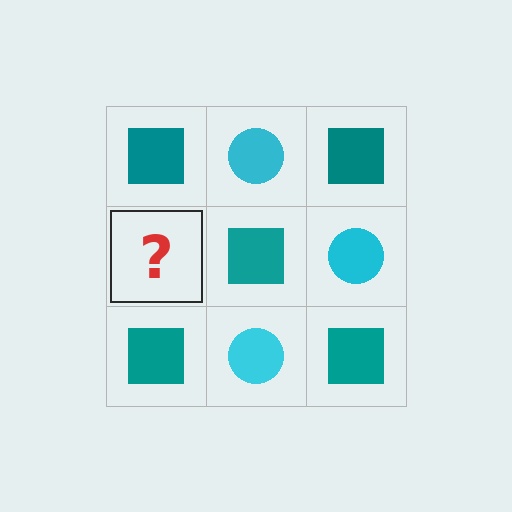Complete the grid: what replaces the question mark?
The question mark should be replaced with a cyan circle.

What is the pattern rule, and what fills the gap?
The rule is that it alternates teal square and cyan circle in a checkerboard pattern. The gap should be filled with a cyan circle.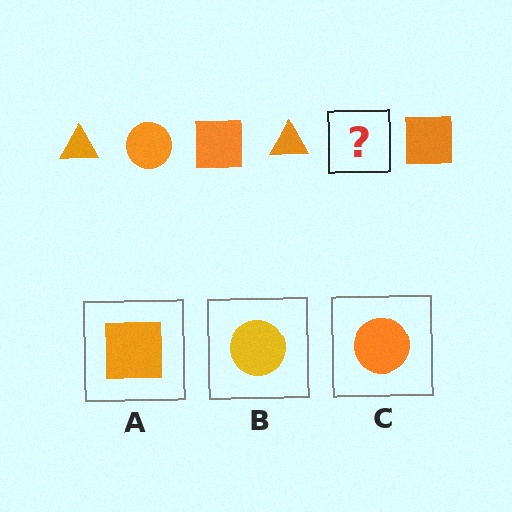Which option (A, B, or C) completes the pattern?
C.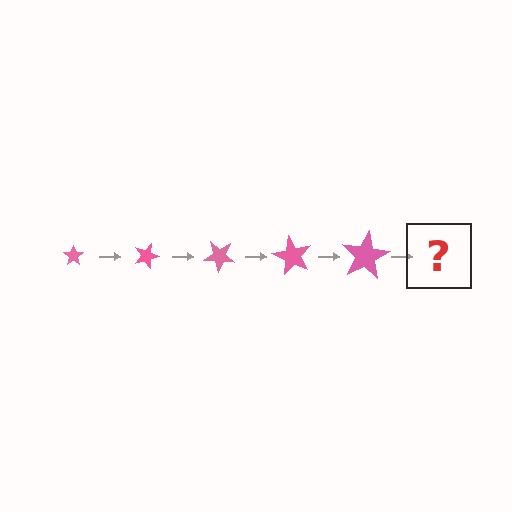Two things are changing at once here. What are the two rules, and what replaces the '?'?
The two rules are that the star grows larger each step and it rotates 20 degrees each step. The '?' should be a star, larger than the previous one and rotated 100 degrees from the start.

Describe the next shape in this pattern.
It should be a star, larger than the previous one and rotated 100 degrees from the start.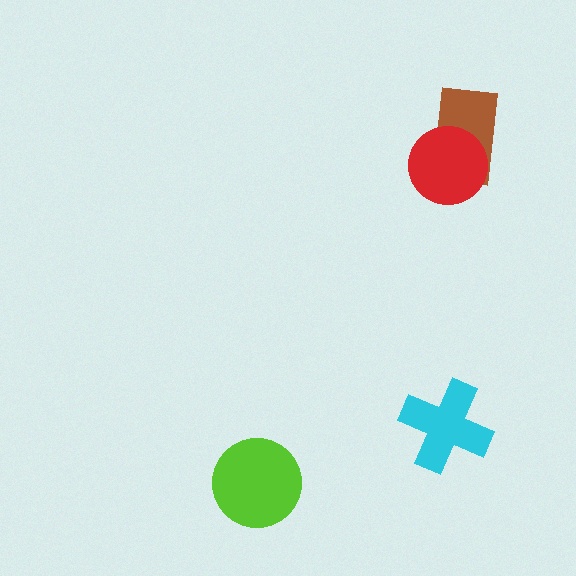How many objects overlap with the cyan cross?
0 objects overlap with the cyan cross.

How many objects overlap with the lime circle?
0 objects overlap with the lime circle.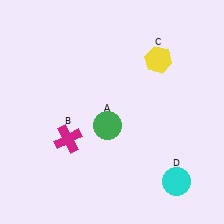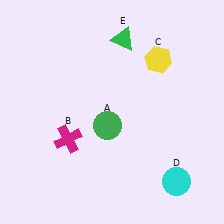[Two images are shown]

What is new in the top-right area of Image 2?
A green triangle (E) was added in the top-right area of Image 2.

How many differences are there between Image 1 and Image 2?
There is 1 difference between the two images.